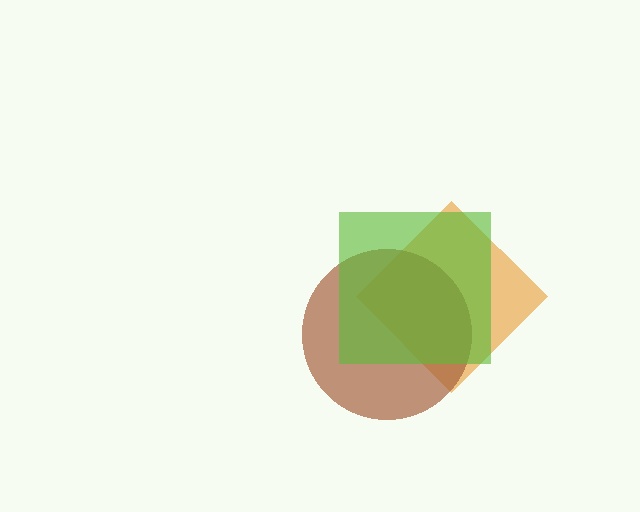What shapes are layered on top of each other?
The layered shapes are: an orange diamond, a brown circle, a lime square.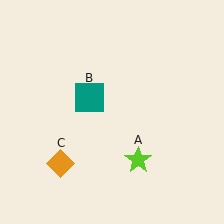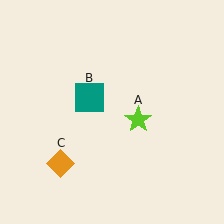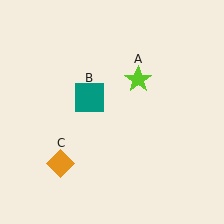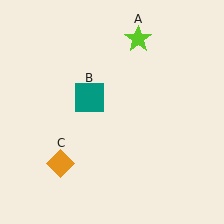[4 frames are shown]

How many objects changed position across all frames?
1 object changed position: lime star (object A).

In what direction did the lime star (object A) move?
The lime star (object A) moved up.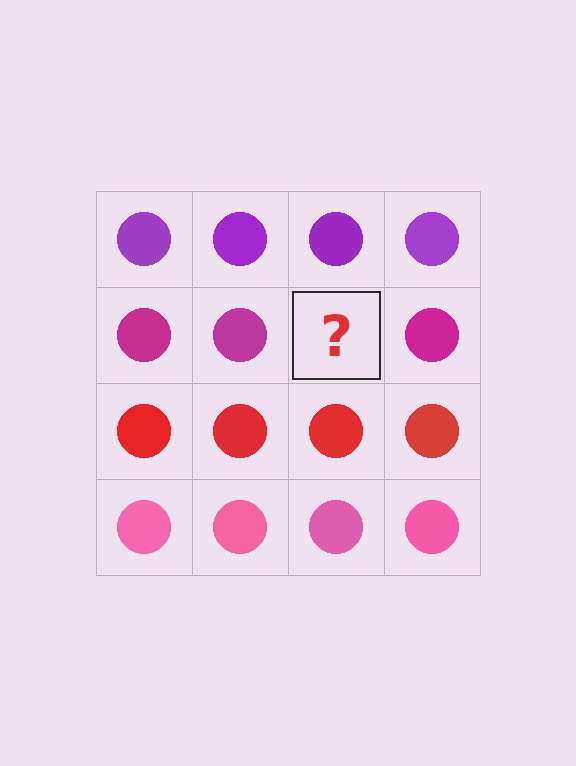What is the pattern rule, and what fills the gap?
The rule is that each row has a consistent color. The gap should be filled with a magenta circle.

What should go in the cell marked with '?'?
The missing cell should contain a magenta circle.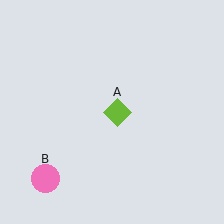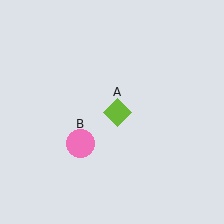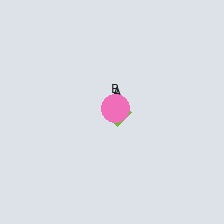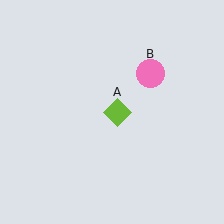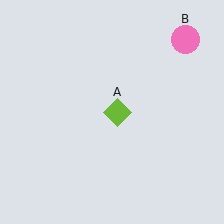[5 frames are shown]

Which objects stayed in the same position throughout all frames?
Lime diamond (object A) remained stationary.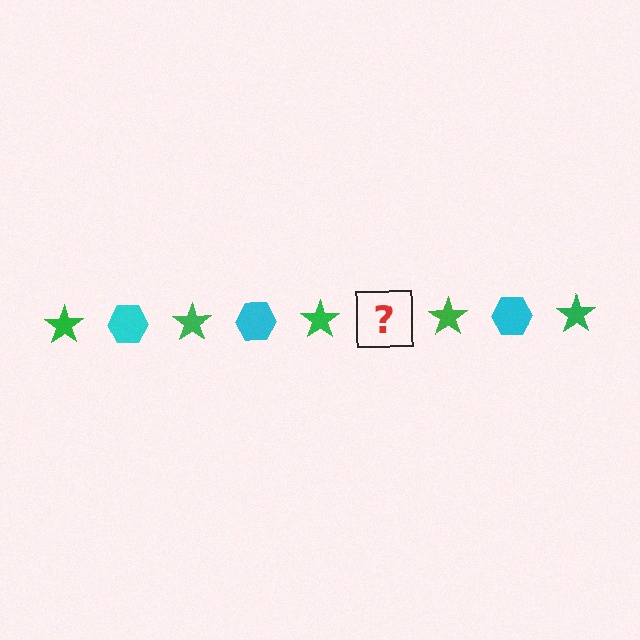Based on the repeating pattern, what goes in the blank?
The blank should be a cyan hexagon.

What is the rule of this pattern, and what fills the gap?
The rule is that the pattern alternates between green star and cyan hexagon. The gap should be filled with a cyan hexagon.